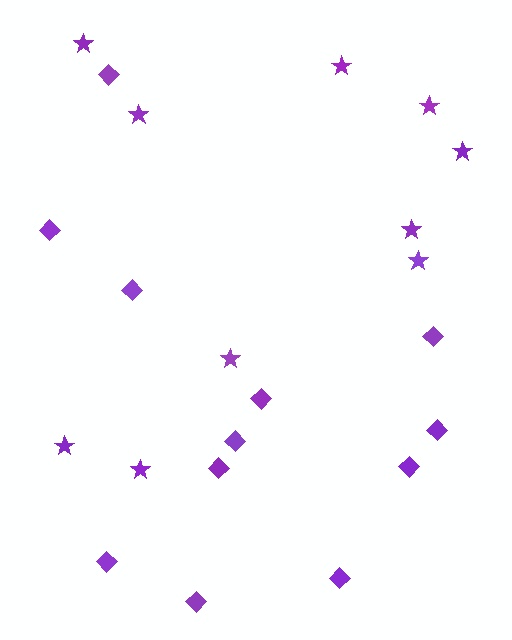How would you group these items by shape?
There are 2 groups: one group of diamonds (12) and one group of stars (10).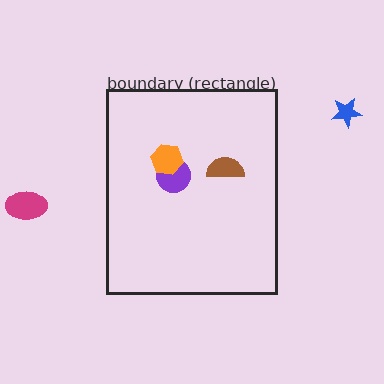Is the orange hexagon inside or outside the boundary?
Inside.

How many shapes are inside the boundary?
3 inside, 2 outside.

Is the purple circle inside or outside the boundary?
Inside.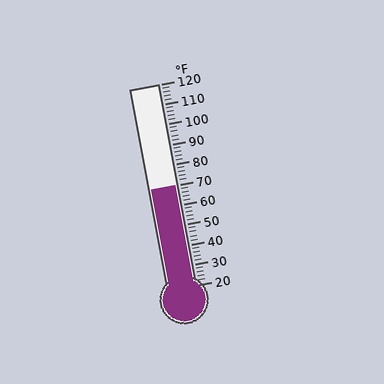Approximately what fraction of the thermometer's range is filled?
The thermometer is filled to approximately 50% of its range.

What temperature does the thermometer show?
The thermometer shows approximately 70°F.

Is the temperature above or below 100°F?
The temperature is below 100°F.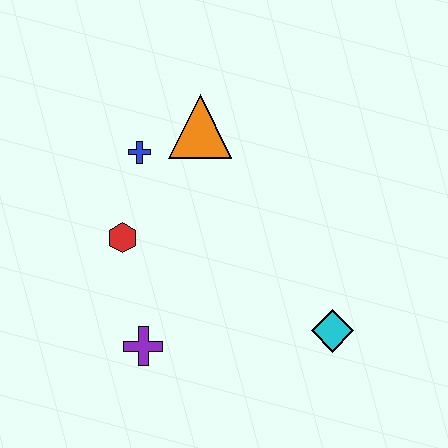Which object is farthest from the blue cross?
The cyan diamond is farthest from the blue cross.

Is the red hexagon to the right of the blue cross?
No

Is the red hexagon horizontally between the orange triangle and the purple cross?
No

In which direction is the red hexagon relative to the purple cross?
The red hexagon is above the purple cross.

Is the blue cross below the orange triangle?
Yes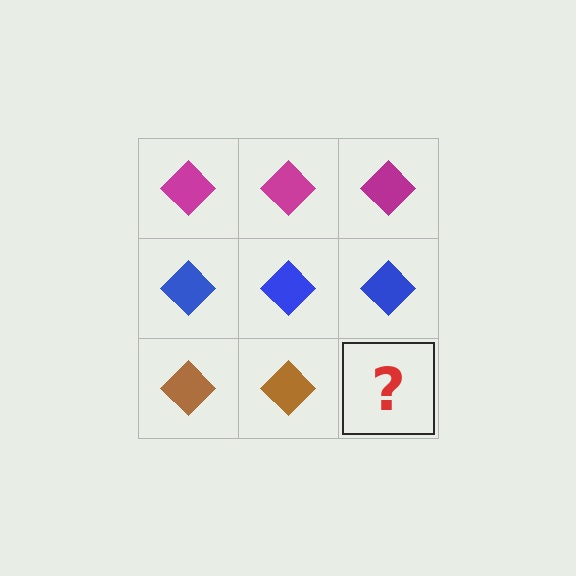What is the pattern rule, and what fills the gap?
The rule is that each row has a consistent color. The gap should be filled with a brown diamond.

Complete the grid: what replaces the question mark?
The question mark should be replaced with a brown diamond.